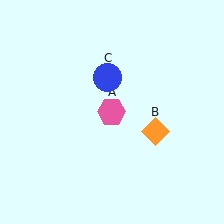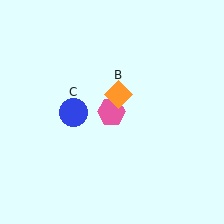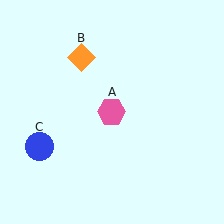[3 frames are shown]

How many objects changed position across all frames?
2 objects changed position: orange diamond (object B), blue circle (object C).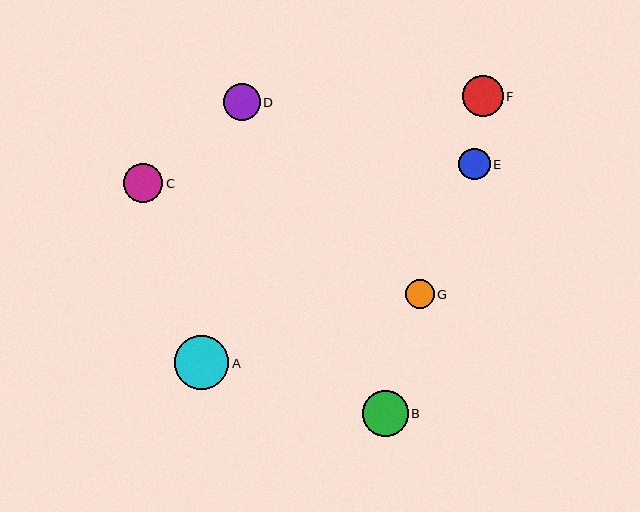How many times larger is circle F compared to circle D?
Circle F is approximately 1.1 times the size of circle D.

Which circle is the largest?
Circle A is the largest with a size of approximately 55 pixels.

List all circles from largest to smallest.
From largest to smallest: A, B, F, C, D, E, G.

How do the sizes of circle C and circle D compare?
Circle C and circle D are approximately the same size.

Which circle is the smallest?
Circle G is the smallest with a size of approximately 28 pixels.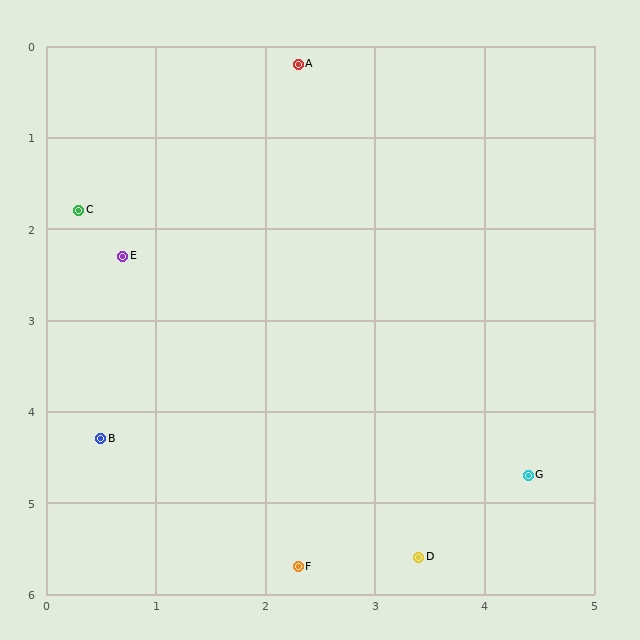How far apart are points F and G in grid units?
Points F and G are about 2.3 grid units apart.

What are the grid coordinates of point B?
Point B is at approximately (0.5, 4.3).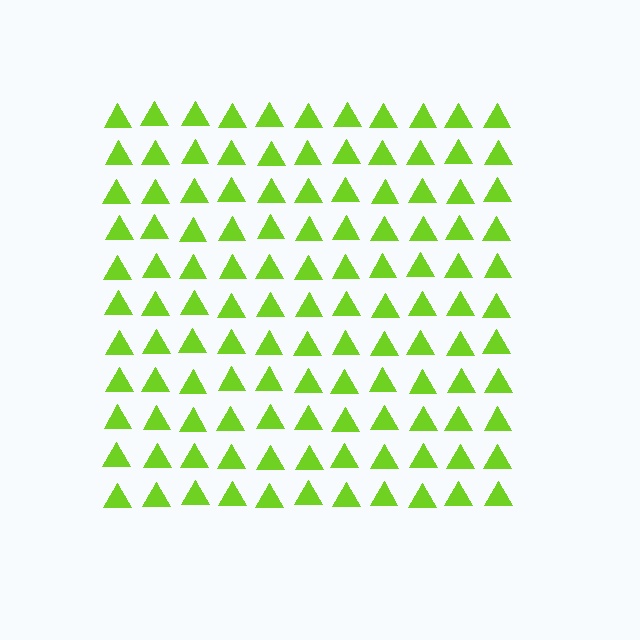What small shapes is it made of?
It is made of small triangles.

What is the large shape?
The large shape is a square.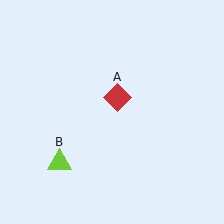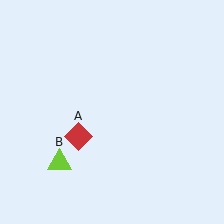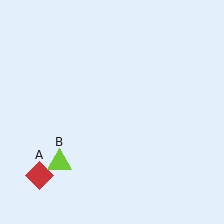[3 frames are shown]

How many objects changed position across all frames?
1 object changed position: red diamond (object A).